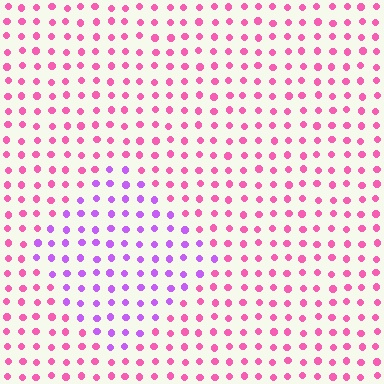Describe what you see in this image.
The image is filled with small pink elements in a uniform arrangement. A diamond-shaped region is visible where the elements are tinted to a slightly different hue, forming a subtle color boundary.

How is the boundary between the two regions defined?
The boundary is defined purely by a slight shift in hue (about 46 degrees). Spacing, size, and orientation are identical on both sides.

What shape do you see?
I see a diamond.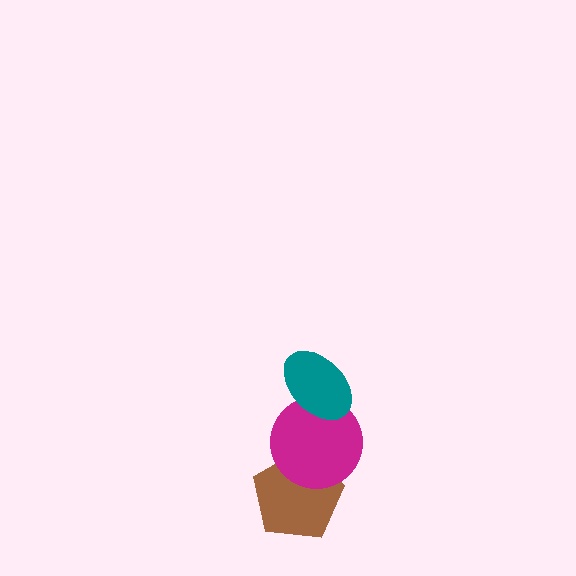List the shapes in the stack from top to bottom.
From top to bottom: the teal ellipse, the magenta circle, the brown pentagon.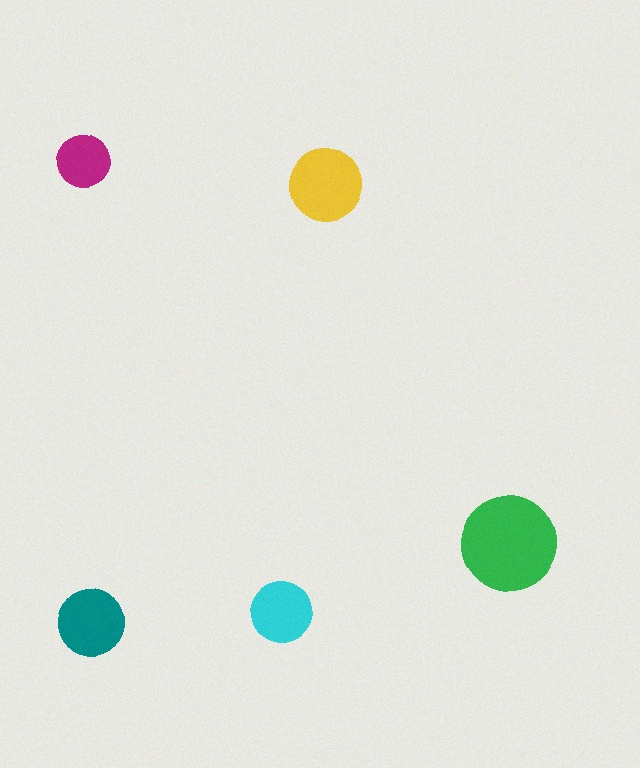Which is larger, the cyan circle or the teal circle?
The teal one.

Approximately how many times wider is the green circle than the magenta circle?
About 2 times wider.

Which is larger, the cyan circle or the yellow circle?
The yellow one.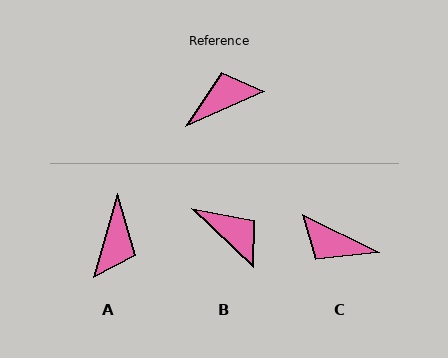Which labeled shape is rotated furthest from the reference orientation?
A, about 130 degrees away.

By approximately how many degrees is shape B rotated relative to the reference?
Approximately 67 degrees clockwise.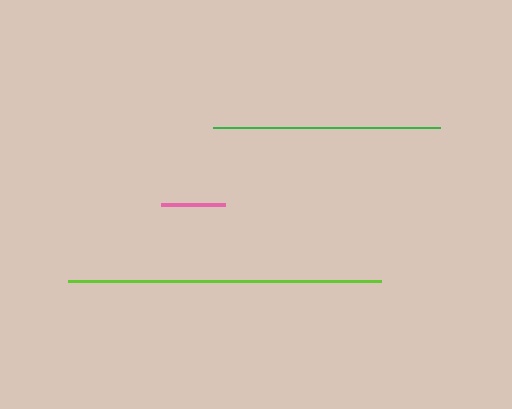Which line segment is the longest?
The lime line is the longest at approximately 313 pixels.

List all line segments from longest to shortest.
From longest to shortest: lime, green, pink.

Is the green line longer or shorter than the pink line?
The green line is longer than the pink line.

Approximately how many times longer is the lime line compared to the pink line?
The lime line is approximately 4.9 times the length of the pink line.